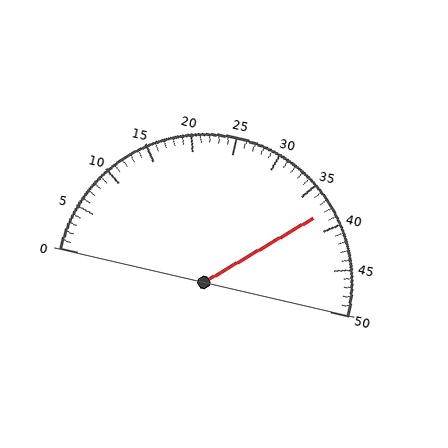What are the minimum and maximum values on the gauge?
The gauge ranges from 0 to 50.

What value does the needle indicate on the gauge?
The needle indicates approximately 38.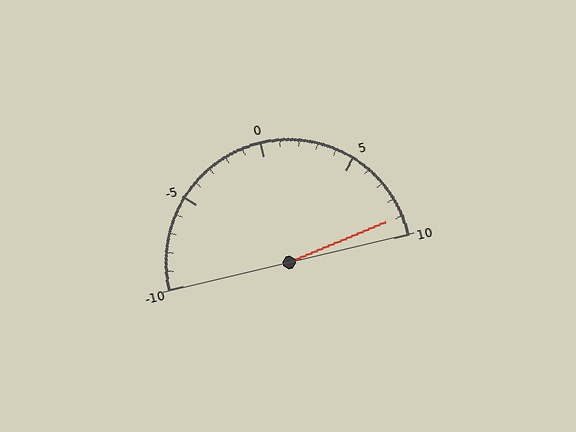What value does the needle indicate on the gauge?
The needle indicates approximately 9.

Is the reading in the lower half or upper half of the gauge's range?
The reading is in the upper half of the range (-10 to 10).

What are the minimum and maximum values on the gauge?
The gauge ranges from -10 to 10.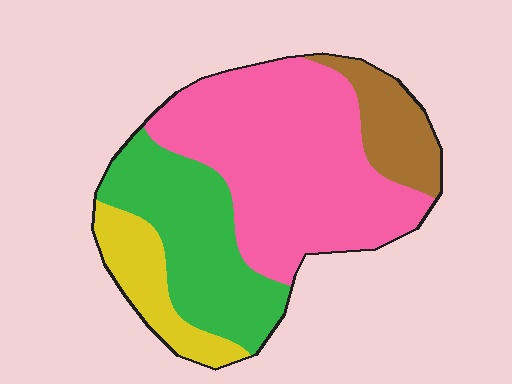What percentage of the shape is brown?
Brown covers 12% of the shape.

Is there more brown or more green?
Green.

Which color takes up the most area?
Pink, at roughly 50%.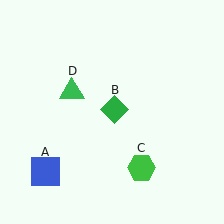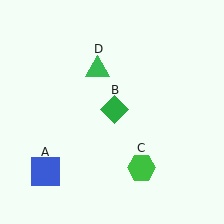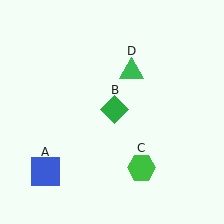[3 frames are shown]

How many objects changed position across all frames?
1 object changed position: green triangle (object D).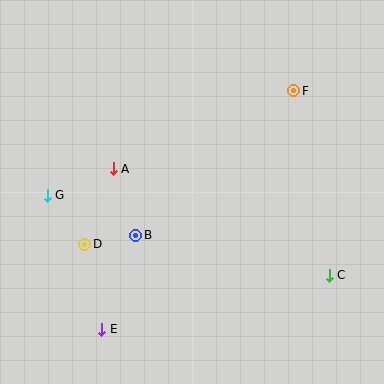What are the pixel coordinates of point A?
Point A is at (113, 169).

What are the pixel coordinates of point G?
Point G is at (47, 195).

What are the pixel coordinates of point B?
Point B is at (136, 235).